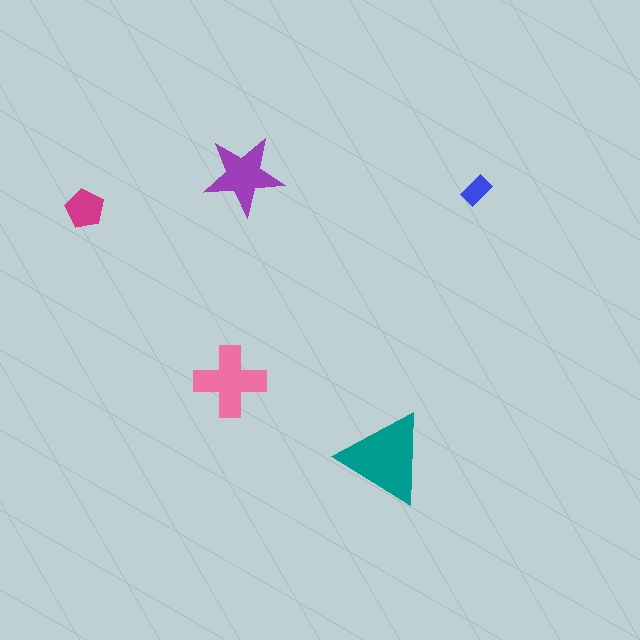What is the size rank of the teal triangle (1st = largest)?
1st.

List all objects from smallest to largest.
The blue rectangle, the magenta pentagon, the purple star, the pink cross, the teal triangle.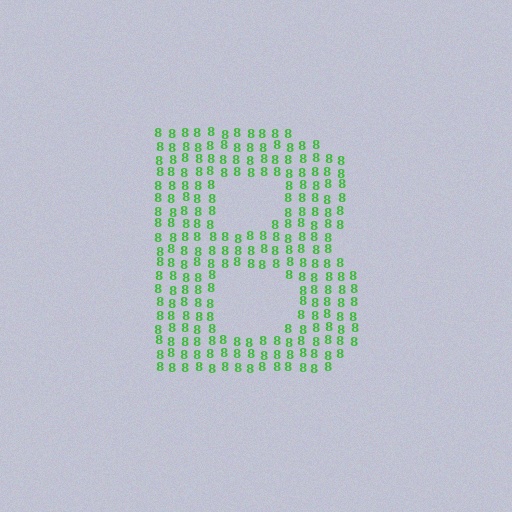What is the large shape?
The large shape is the letter B.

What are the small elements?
The small elements are digit 8's.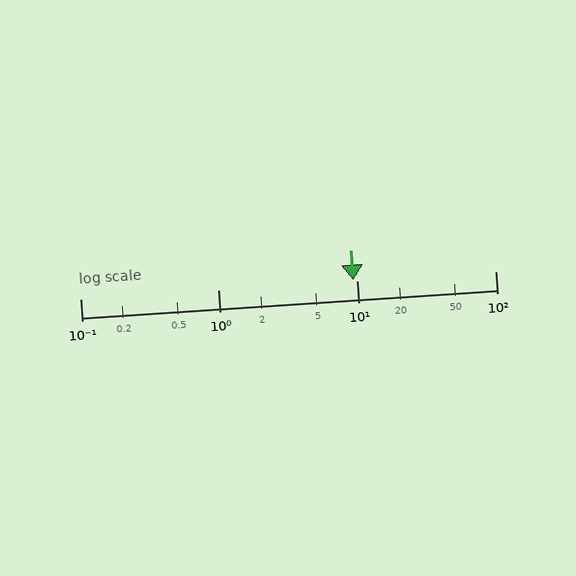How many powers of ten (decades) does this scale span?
The scale spans 3 decades, from 0.1 to 100.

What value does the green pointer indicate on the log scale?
The pointer indicates approximately 9.4.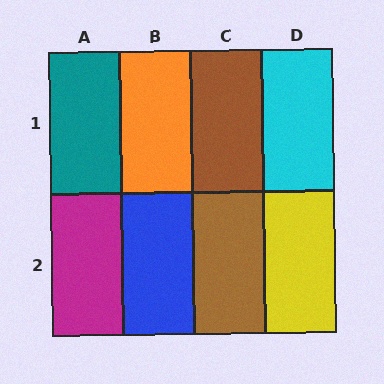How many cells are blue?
1 cell is blue.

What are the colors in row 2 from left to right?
Magenta, blue, brown, yellow.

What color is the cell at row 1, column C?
Brown.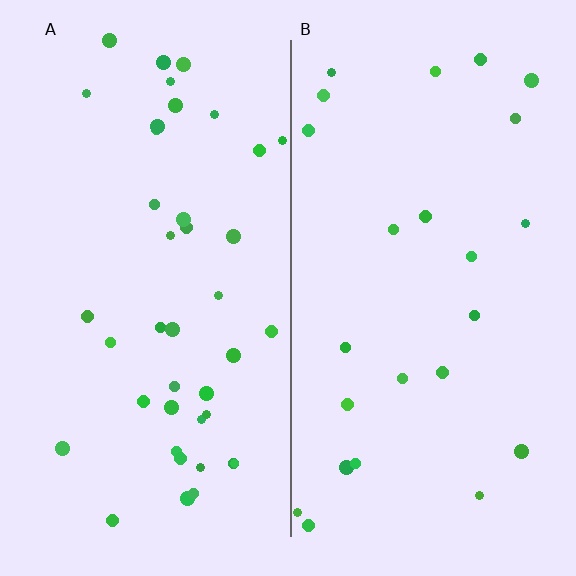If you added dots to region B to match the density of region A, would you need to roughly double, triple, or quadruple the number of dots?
Approximately double.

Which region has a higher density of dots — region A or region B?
A (the left).